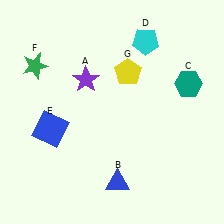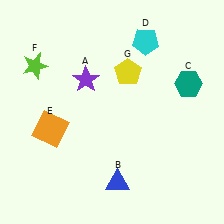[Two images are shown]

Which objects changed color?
E changed from blue to orange. F changed from green to lime.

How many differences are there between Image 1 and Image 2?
There are 2 differences between the two images.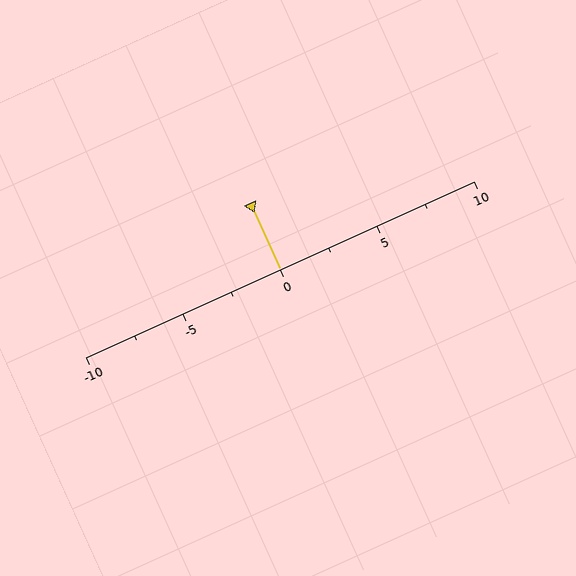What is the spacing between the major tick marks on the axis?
The major ticks are spaced 5 apart.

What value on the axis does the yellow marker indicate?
The marker indicates approximately 0.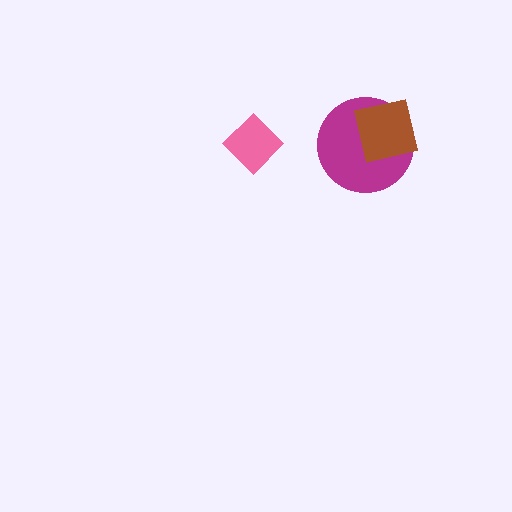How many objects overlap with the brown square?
1 object overlaps with the brown square.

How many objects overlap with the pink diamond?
0 objects overlap with the pink diamond.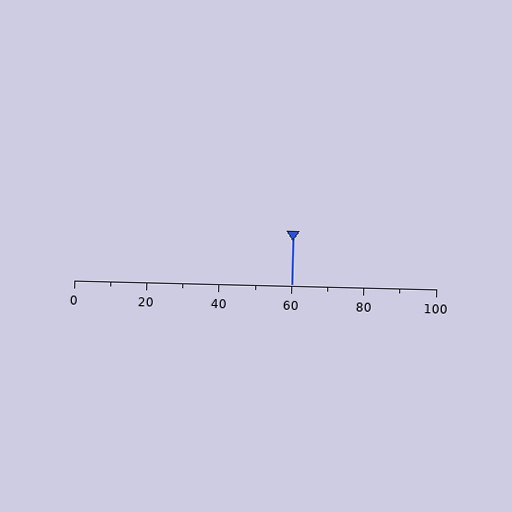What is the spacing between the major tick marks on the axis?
The major ticks are spaced 20 apart.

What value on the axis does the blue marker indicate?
The marker indicates approximately 60.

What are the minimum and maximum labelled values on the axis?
The axis runs from 0 to 100.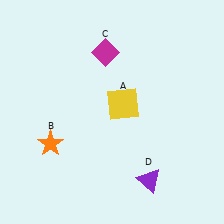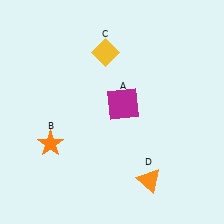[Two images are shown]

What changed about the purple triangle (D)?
In Image 1, D is purple. In Image 2, it changed to orange.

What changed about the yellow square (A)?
In Image 1, A is yellow. In Image 2, it changed to magenta.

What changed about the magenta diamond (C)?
In Image 1, C is magenta. In Image 2, it changed to yellow.